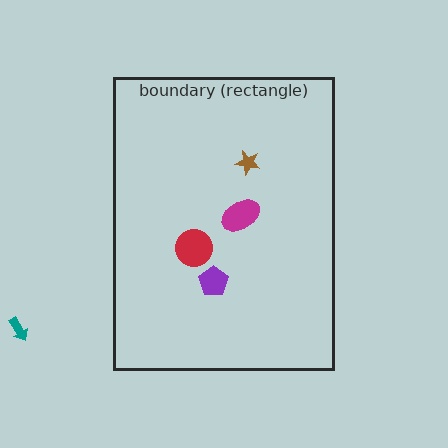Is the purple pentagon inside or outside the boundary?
Inside.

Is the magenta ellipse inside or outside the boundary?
Inside.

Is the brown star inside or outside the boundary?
Inside.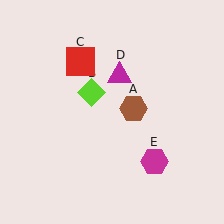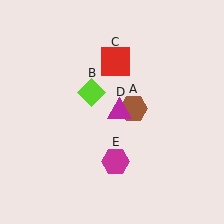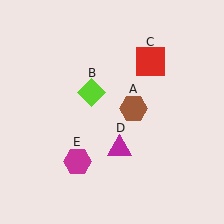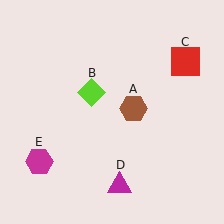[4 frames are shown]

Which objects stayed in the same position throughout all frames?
Brown hexagon (object A) and lime diamond (object B) remained stationary.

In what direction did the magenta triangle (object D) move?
The magenta triangle (object D) moved down.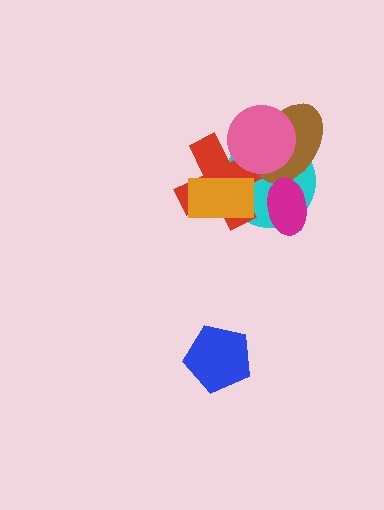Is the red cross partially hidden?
Yes, it is partially covered by another shape.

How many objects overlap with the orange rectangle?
2 objects overlap with the orange rectangle.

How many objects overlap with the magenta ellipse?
2 objects overlap with the magenta ellipse.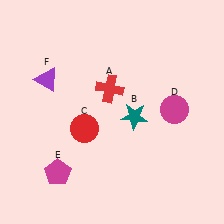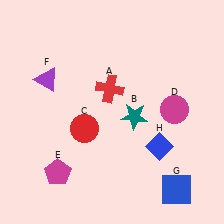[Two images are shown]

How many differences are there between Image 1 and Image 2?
There are 2 differences between the two images.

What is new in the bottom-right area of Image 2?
A blue diamond (H) was added in the bottom-right area of Image 2.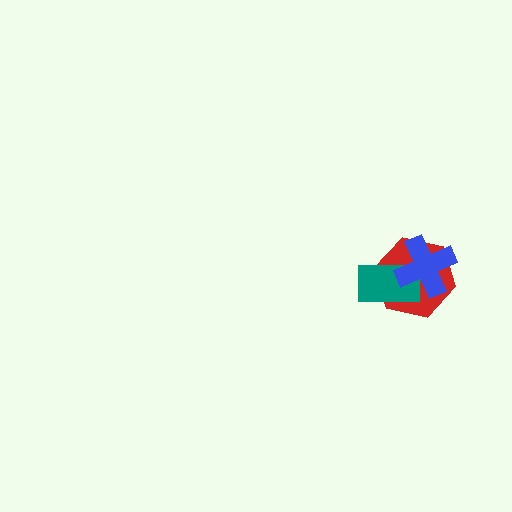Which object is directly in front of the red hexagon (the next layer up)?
The teal rectangle is directly in front of the red hexagon.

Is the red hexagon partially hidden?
Yes, it is partially covered by another shape.